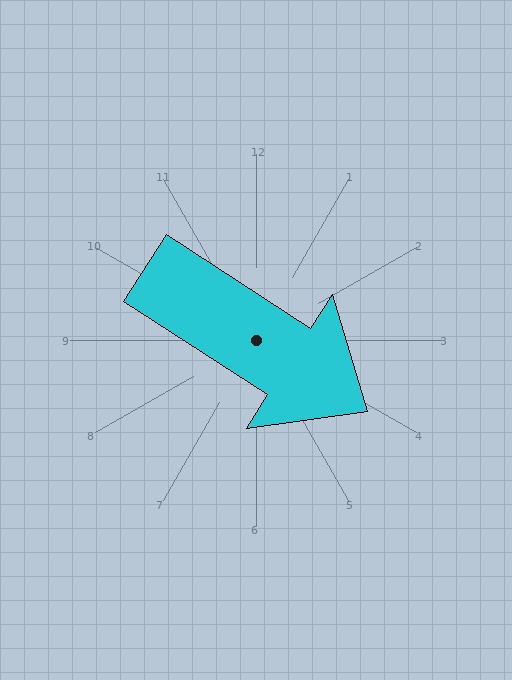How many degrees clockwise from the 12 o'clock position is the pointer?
Approximately 123 degrees.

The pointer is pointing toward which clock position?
Roughly 4 o'clock.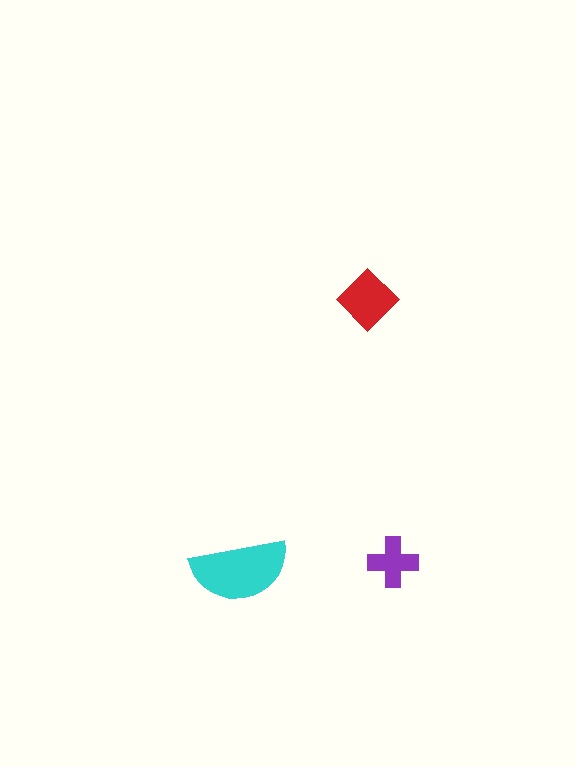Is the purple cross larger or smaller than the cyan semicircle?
Smaller.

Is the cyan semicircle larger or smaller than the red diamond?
Larger.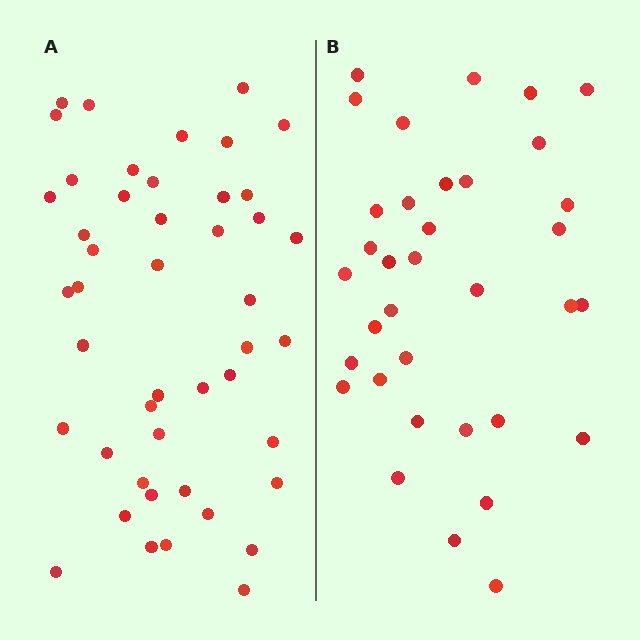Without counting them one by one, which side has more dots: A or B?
Region A (the left region) has more dots.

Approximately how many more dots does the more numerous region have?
Region A has roughly 12 or so more dots than region B.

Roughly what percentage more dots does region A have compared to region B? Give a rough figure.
About 30% more.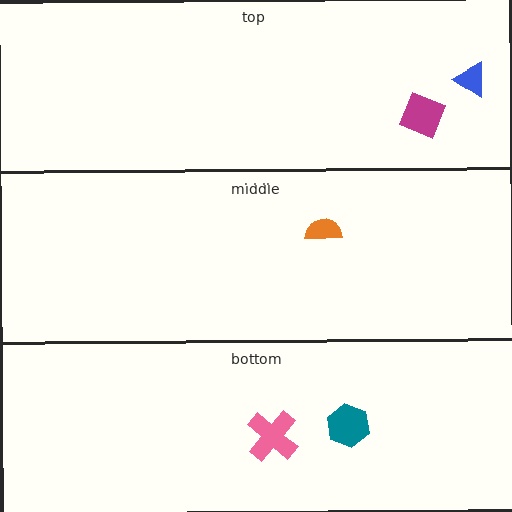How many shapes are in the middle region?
1.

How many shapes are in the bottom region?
2.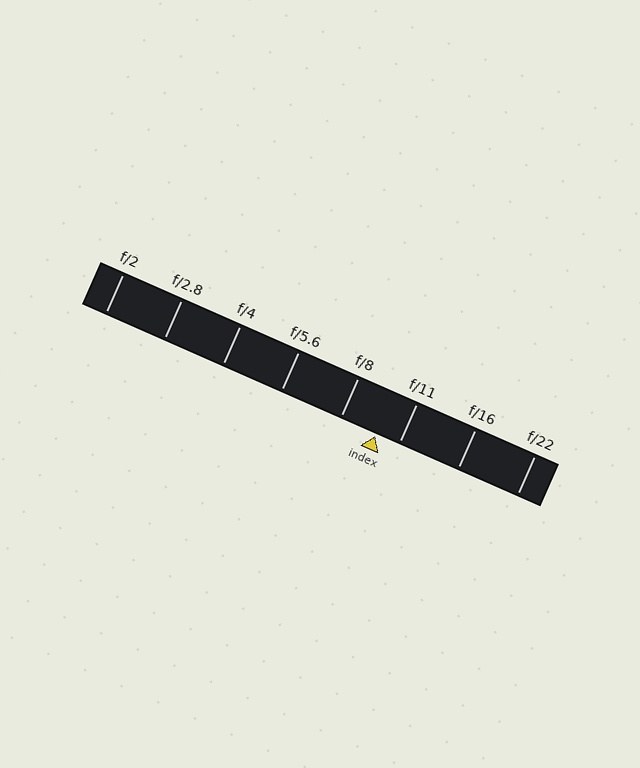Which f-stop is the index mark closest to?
The index mark is closest to f/11.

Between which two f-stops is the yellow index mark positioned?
The index mark is between f/8 and f/11.